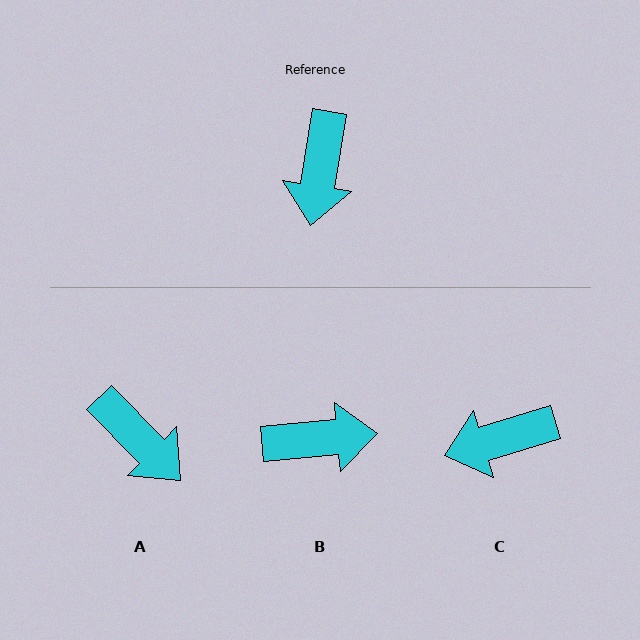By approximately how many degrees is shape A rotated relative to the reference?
Approximately 54 degrees counter-clockwise.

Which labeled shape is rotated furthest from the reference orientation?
B, about 104 degrees away.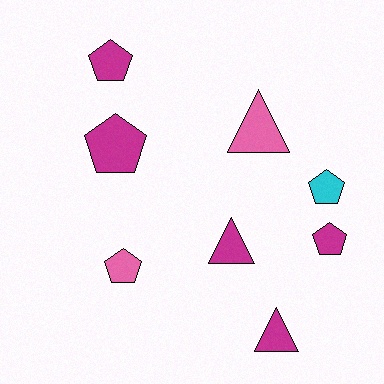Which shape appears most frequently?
Pentagon, with 5 objects.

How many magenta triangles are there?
There are 2 magenta triangles.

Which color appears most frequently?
Magenta, with 5 objects.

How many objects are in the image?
There are 8 objects.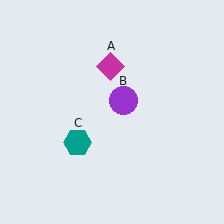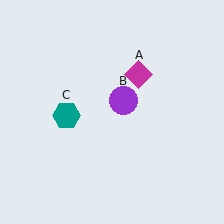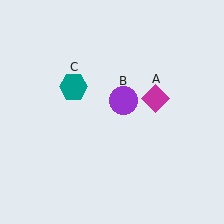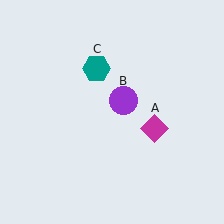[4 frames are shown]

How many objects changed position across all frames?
2 objects changed position: magenta diamond (object A), teal hexagon (object C).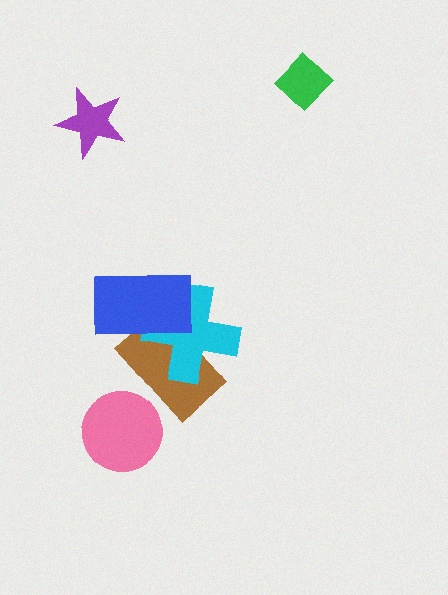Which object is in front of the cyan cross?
The blue rectangle is in front of the cyan cross.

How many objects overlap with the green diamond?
0 objects overlap with the green diamond.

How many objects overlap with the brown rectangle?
2 objects overlap with the brown rectangle.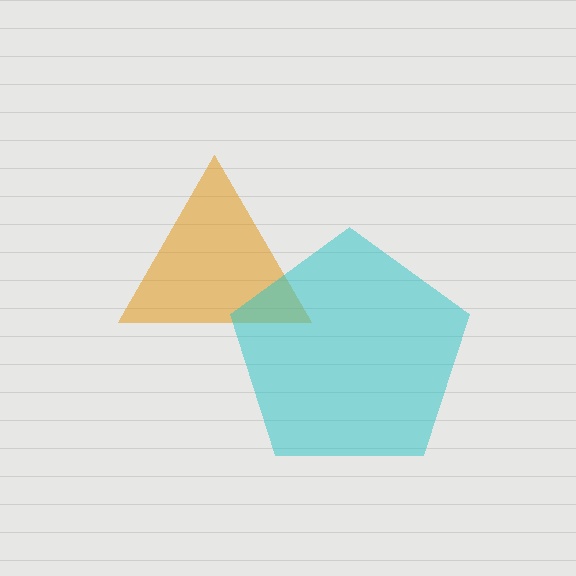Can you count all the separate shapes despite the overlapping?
Yes, there are 2 separate shapes.